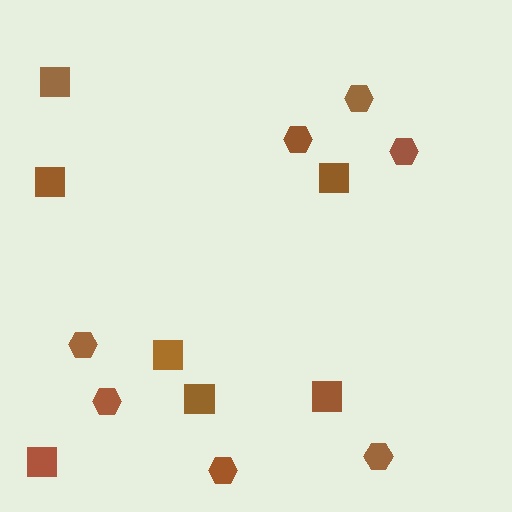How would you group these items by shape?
There are 2 groups: one group of hexagons (7) and one group of squares (7).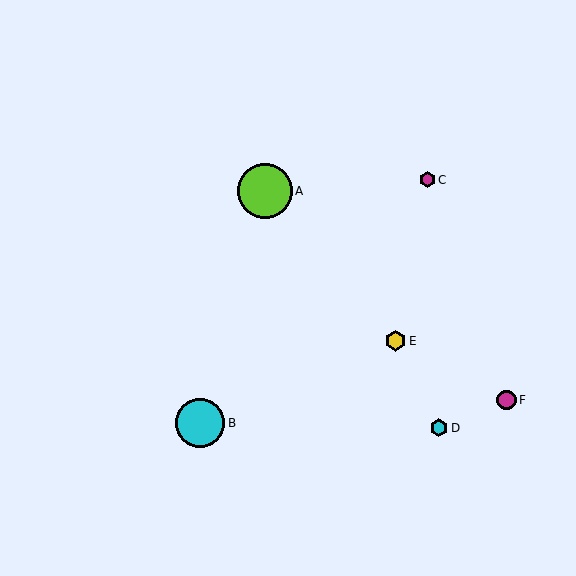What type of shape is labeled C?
Shape C is a magenta hexagon.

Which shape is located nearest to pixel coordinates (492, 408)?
The magenta circle (labeled F) at (506, 400) is nearest to that location.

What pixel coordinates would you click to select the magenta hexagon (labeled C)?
Click at (428, 180) to select the magenta hexagon C.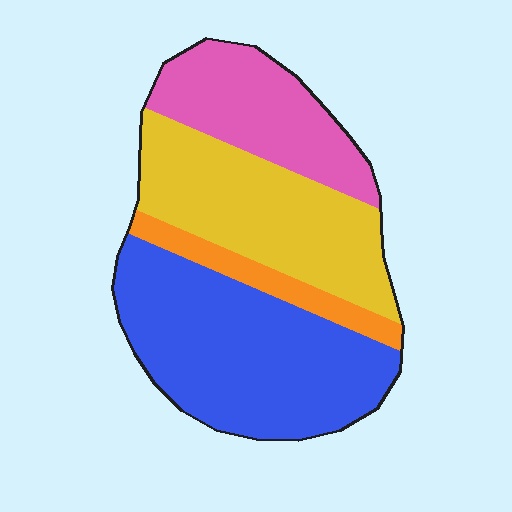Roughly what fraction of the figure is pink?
Pink takes up less than a quarter of the figure.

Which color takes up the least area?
Orange, at roughly 10%.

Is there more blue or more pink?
Blue.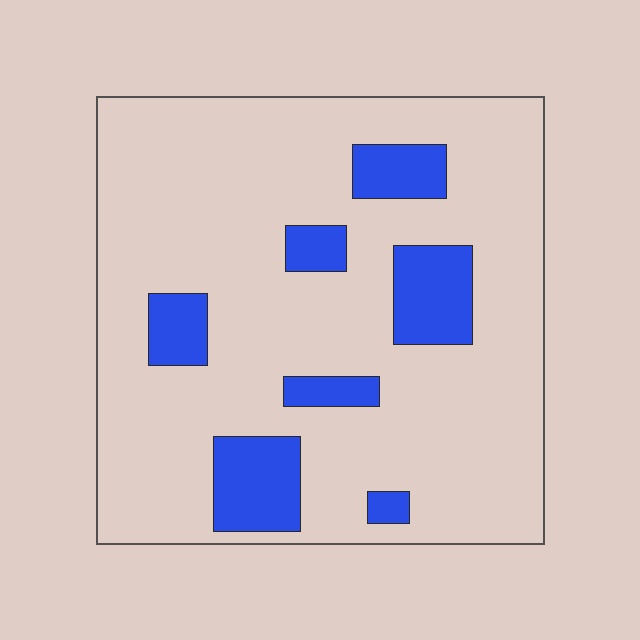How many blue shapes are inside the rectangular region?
7.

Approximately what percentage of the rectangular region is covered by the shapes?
Approximately 15%.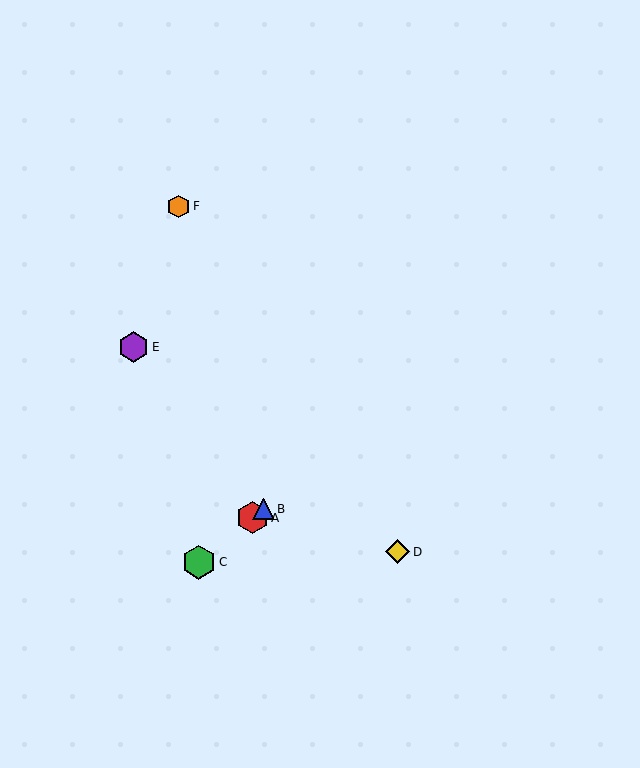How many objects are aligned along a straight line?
3 objects (A, B, C) are aligned along a straight line.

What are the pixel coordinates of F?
Object F is at (179, 206).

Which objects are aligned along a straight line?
Objects A, B, C are aligned along a straight line.